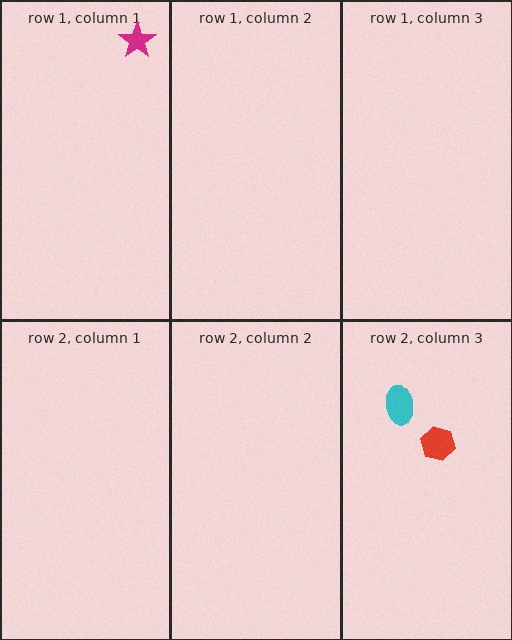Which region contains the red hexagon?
The row 2, column 3 region.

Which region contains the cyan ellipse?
The row 2, column 3 region.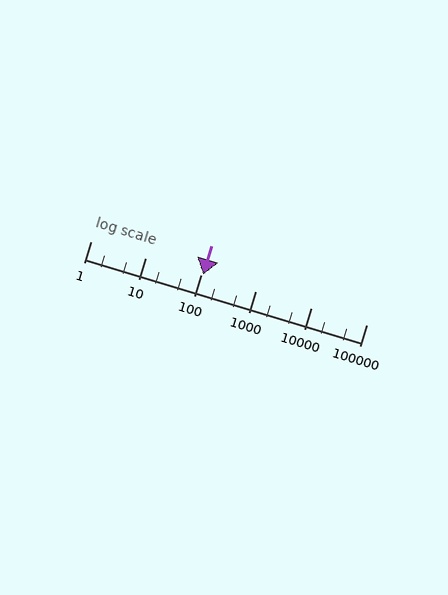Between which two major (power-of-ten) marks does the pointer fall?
The pointer is between 100 and 1000.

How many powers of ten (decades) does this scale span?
The scale spans 5 decades, from 1 to 100000.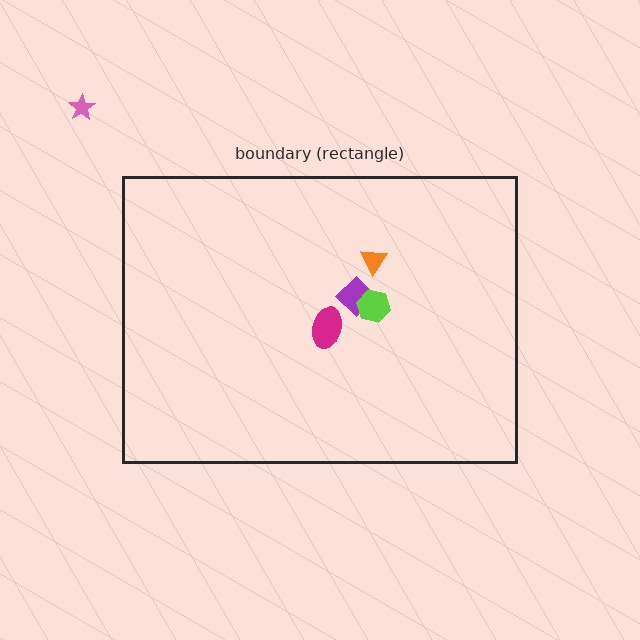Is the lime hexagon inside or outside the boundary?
Inside.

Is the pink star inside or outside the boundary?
Outside.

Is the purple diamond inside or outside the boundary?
Inside.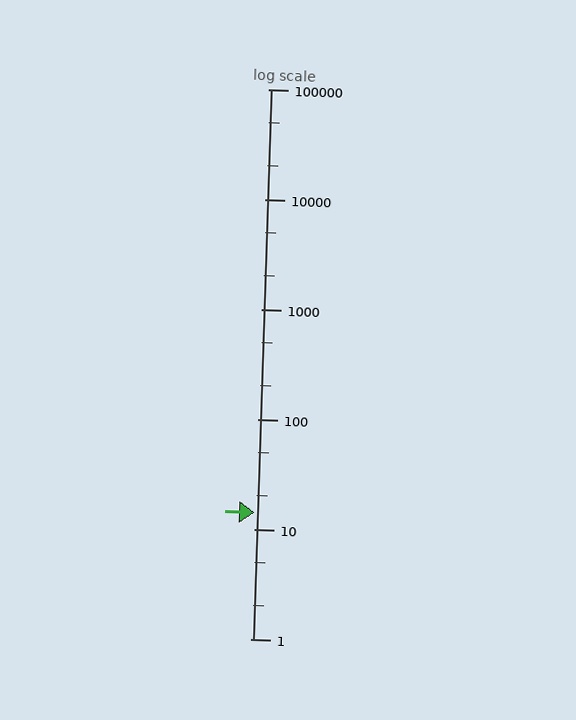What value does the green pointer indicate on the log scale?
The pointer indicates approximately 14.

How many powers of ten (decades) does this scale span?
The scale spans 5 decades, from 1 to 100000.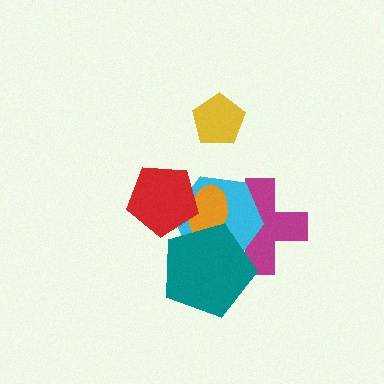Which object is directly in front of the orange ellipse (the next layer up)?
The red pentagon is directly in front of the orange ellipse.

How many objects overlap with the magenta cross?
3 objects overlap with the magenta cross.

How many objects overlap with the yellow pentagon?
0 objects overlap with the yellow pentagon.